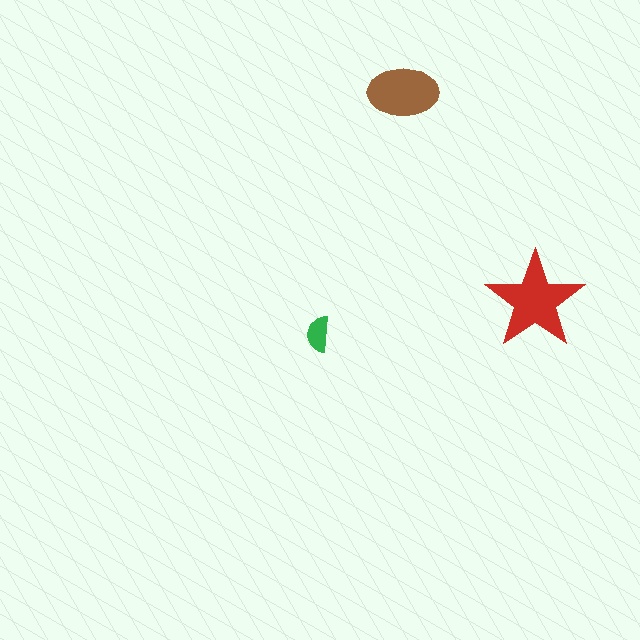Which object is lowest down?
The green semicircle is bottommost.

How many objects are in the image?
There are 3 objects in the image.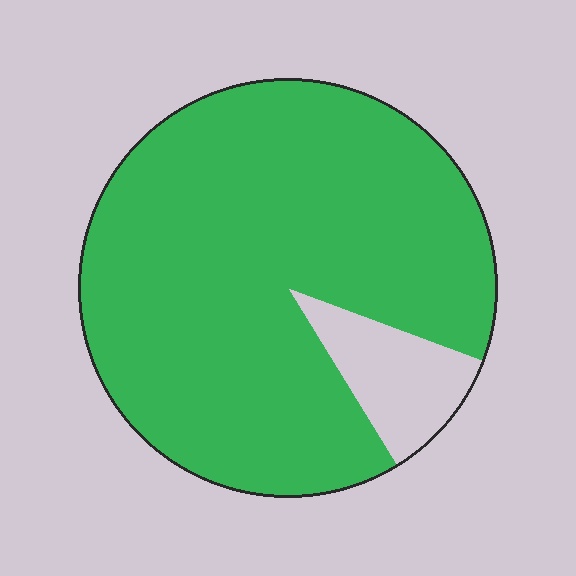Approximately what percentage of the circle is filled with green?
Approximately 90%.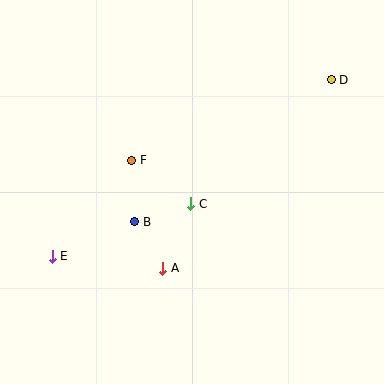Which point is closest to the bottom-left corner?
Point E is closest to the bottom-left corner.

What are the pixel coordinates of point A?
Point A is at (163, 268).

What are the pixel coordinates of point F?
Point F is at (132, 160).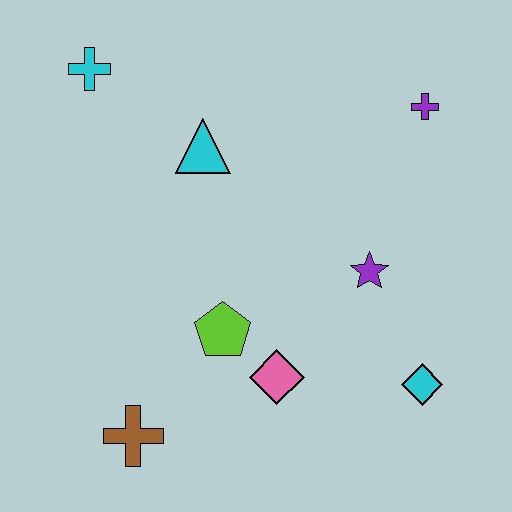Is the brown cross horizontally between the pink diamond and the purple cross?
No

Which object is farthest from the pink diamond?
The cyan cross is farthest from the pink diamond.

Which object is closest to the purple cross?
The purple star is closest to the purple cross.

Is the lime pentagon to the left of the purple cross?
Yes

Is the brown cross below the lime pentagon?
Yes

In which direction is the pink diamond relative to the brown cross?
The pink diamond is to the right of the brown cross.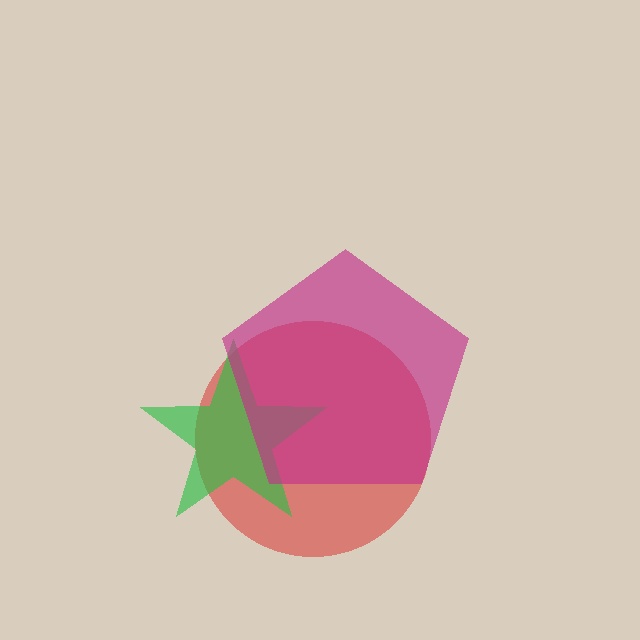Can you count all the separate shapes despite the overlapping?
Yes, there are 3 separate shapes.